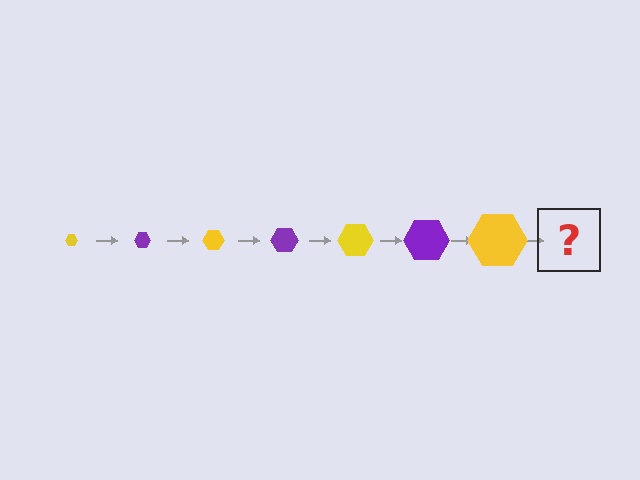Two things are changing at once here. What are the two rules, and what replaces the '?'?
The two rules are that the hexagon grows larger each step and the color cycles through yellow and purple. The '?' should be a purple hexagon, larger than the previous one.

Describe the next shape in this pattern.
It should be a purple hexagon, larger than the previous one.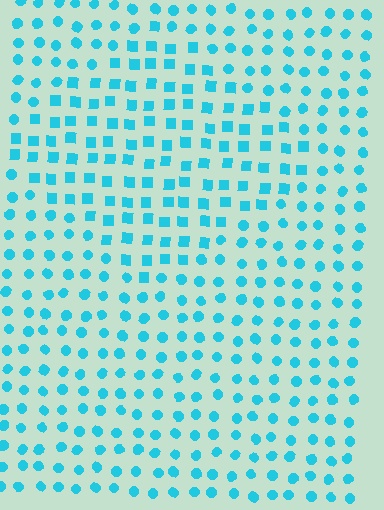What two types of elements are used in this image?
The image uses squares inside the diamond region and circles outside it.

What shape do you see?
I see a diamond.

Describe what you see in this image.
The image is filled with small cyan elements arranged in a uniform grid. A diamond-shaped region contains squares, while the surrounding area contains circles. The boundary is defined purely by the change in element shape.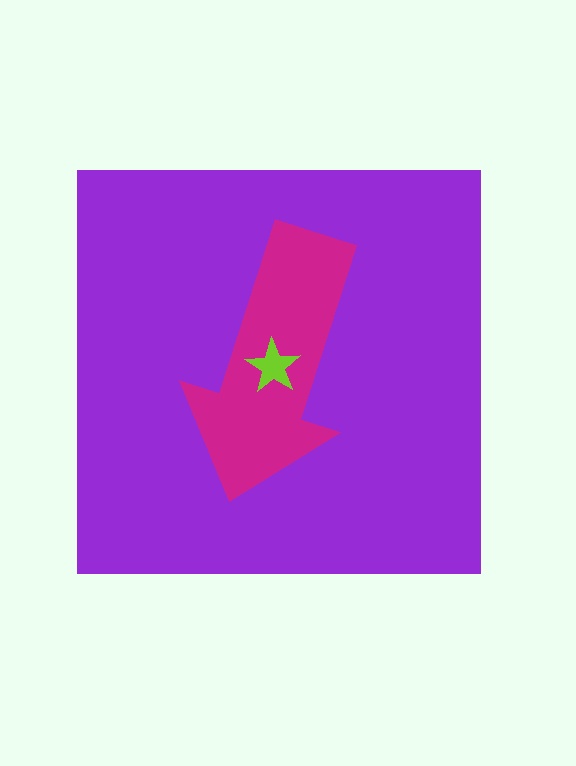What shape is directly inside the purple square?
The magenta arrow.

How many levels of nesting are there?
3.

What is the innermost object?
The lime star.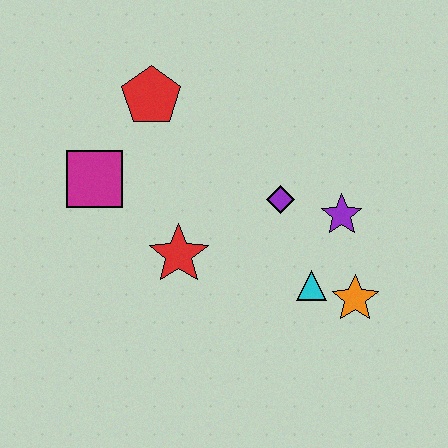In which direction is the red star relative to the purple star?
The red star is to the left of the purple star.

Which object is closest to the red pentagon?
The magenta square is closest to the red pentagon.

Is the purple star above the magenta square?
No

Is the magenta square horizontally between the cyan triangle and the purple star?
No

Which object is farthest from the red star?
The orange star is farthest from the red star.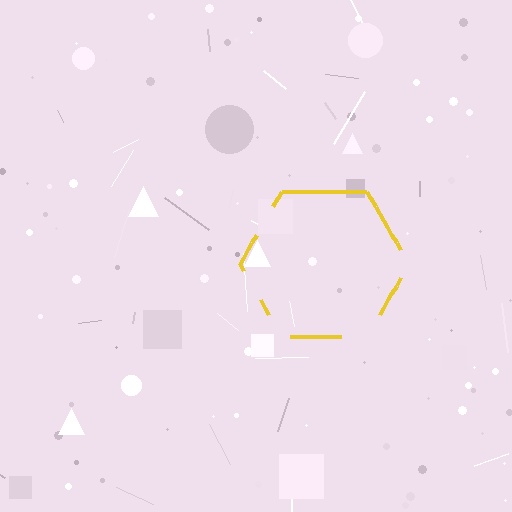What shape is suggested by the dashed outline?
The dashed outline suggests a hexagon.